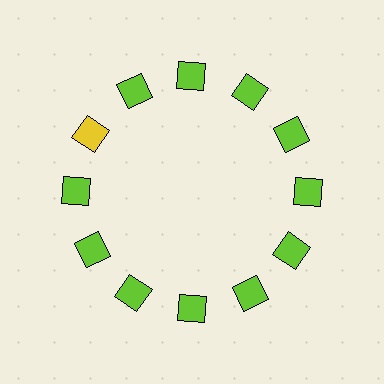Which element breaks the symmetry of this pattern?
The yellow square at roughly the 10 o'clock position breaks the symmetry. All other shapes are lime squares.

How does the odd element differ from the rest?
It has a different color: yellow instead of lime.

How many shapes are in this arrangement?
There are 12 shapes arranged in a ring pattern.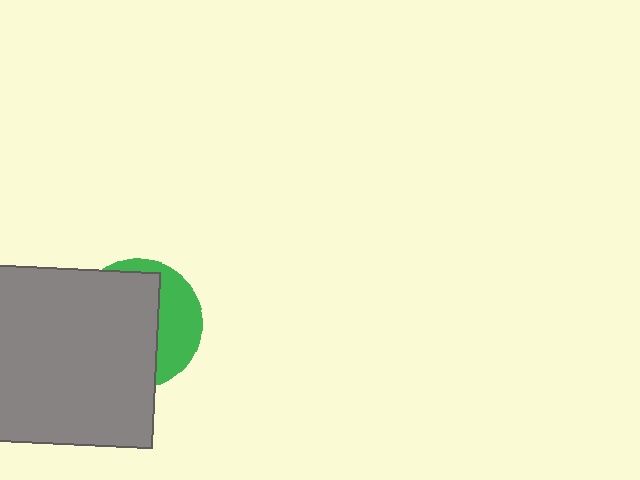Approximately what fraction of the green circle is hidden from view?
Roughly 66% of the green circle is hidden behind the gray square.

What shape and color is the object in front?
The object in front is a gray square.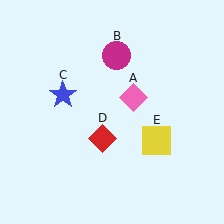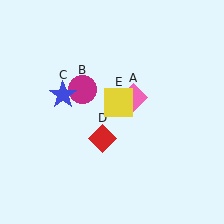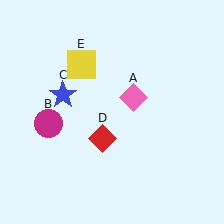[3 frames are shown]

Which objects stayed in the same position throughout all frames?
Pink diamond (object A) and blue star (object C) and red diamond (object D) remained stationary.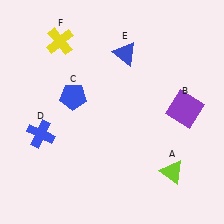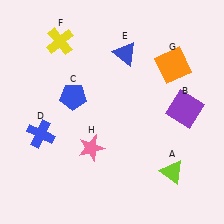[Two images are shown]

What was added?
An orange square (G), a pink star (H) were added in Image 2.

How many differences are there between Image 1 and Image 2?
There are 2 differences between the two images.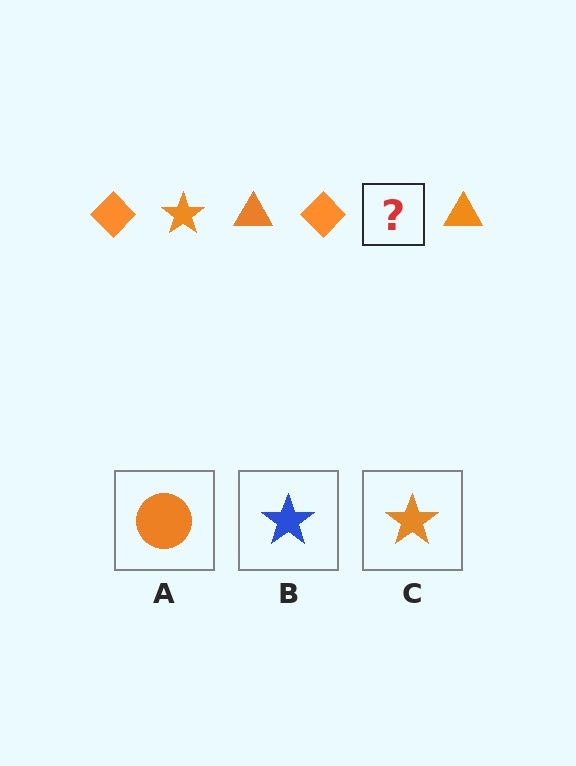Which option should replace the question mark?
Option C.